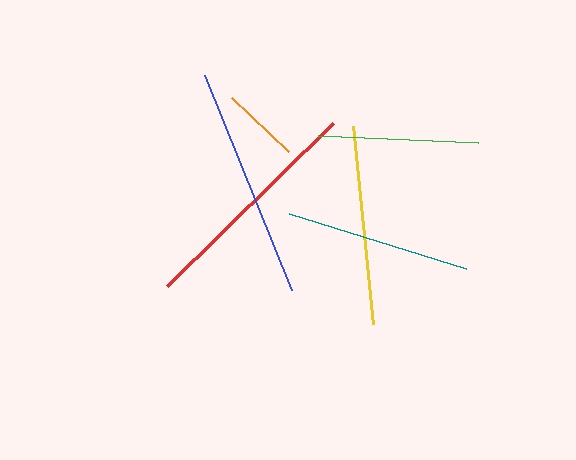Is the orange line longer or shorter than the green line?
The green line is longer than the orange line.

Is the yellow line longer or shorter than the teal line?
The yellow line is longer than the teal line.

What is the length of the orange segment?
The orange segment is approximately 78 pixels long.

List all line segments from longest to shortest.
From longest to shortest: red, blue, yellow, teal, green, orange.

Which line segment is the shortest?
The orange line is the shortest at approximately 78 pixels.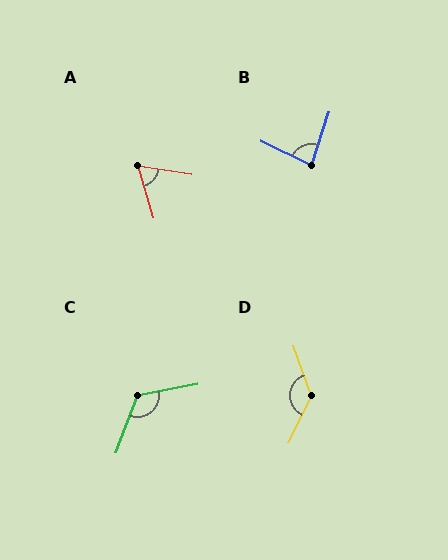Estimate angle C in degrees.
Approximately 121 degrees.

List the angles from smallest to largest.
A (65°), B (82°), C (121°), D (134°).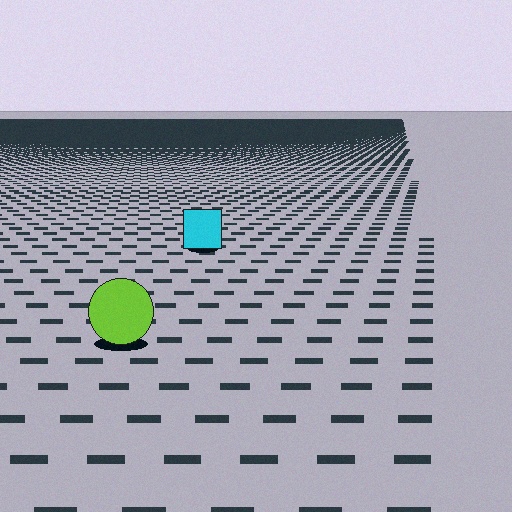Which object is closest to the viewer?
The lime circle is closest. The texture marks near it are larger and more spread out.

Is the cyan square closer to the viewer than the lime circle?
No. The lime circle is closer — you can tell from the texture gradient: the ground texture is coarser near it.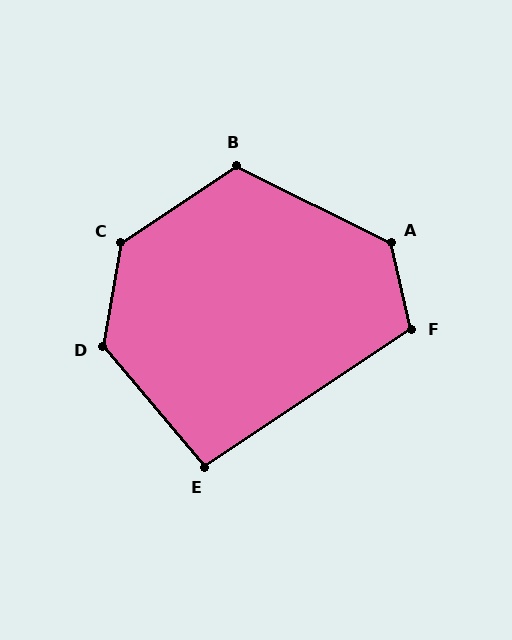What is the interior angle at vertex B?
Approximately 120 degrees (obtuse).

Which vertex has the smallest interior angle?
E, at approximately 97 degrees.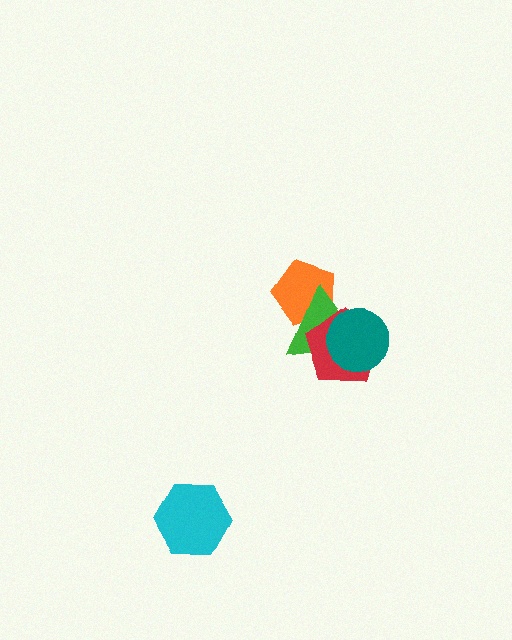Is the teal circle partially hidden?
No, no other shape covers it.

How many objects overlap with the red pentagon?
3 objects overlap with the red pentagon.